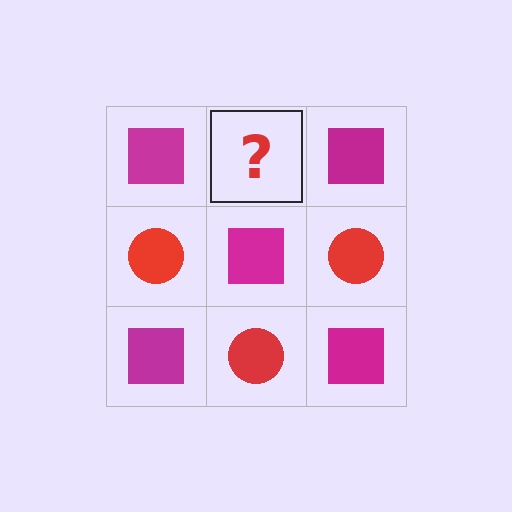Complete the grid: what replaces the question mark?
The question mark should be replaced with a red circle.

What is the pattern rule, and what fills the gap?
The rule is that it alternates magenta square and red circle in a checkerboard pattern. The gap should be filled with a red circle.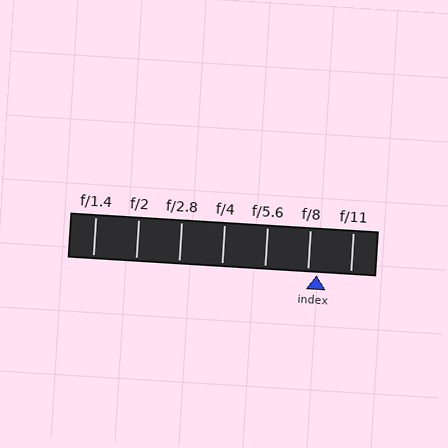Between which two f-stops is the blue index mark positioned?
The index mark is between f/8 and f/11.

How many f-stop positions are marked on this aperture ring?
There are 7 f-stop positions marked.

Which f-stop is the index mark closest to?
The index mark is closest to f/8.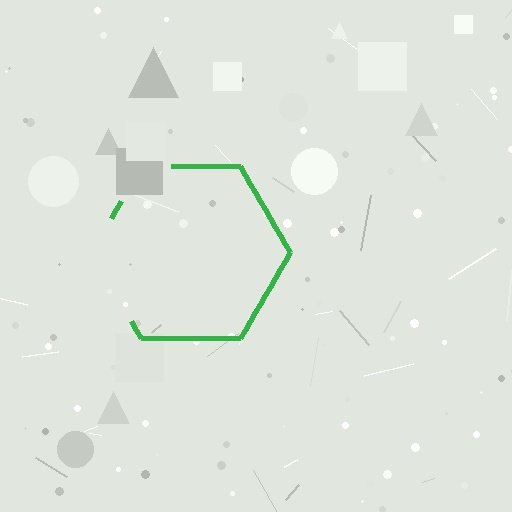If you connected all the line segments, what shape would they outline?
They would outline a hexagon.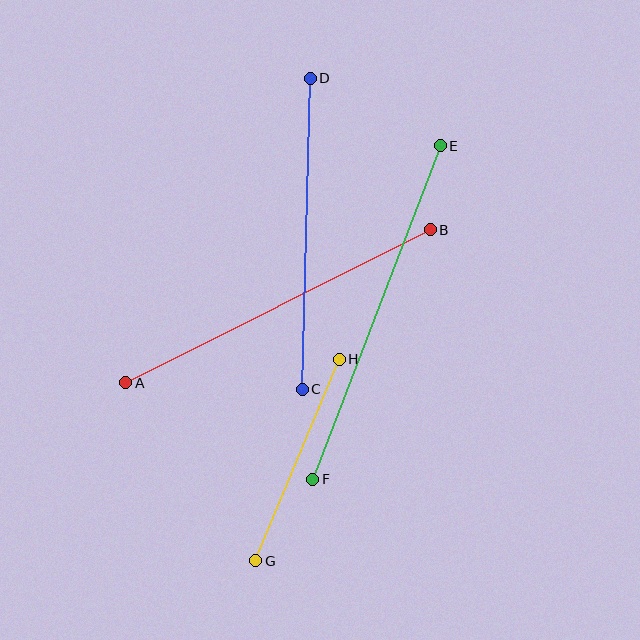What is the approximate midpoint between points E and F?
The midpoint is at approximately (376, 312) pixels.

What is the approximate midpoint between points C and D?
The midpoint is at approximately (306, 234) pixels.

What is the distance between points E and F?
The distance is approximately 357 pixels.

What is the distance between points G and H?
The distance is approximately 218 pixels.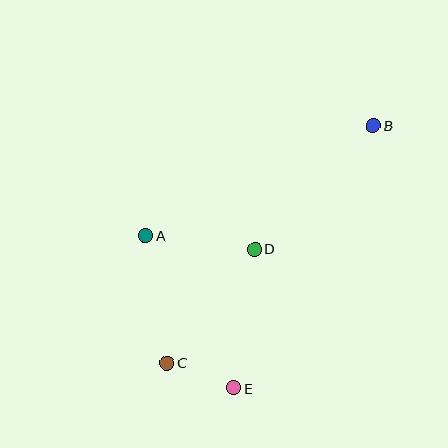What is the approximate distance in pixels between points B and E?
The distance between B and E is approximately 298 pixels.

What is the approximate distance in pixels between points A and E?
The distance between A and E is approximately 176 pixels.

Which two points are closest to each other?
Points C and E are closest to each other.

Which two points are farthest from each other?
Points B and C are farthest from each other.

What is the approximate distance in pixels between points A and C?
The distance between A and C is approximately 129 pixels.